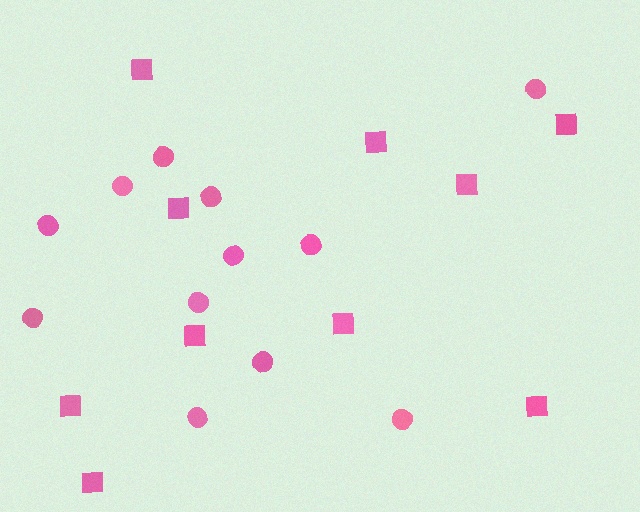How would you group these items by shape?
There are 2 groups: one group of circles (12) and one group of squares (10).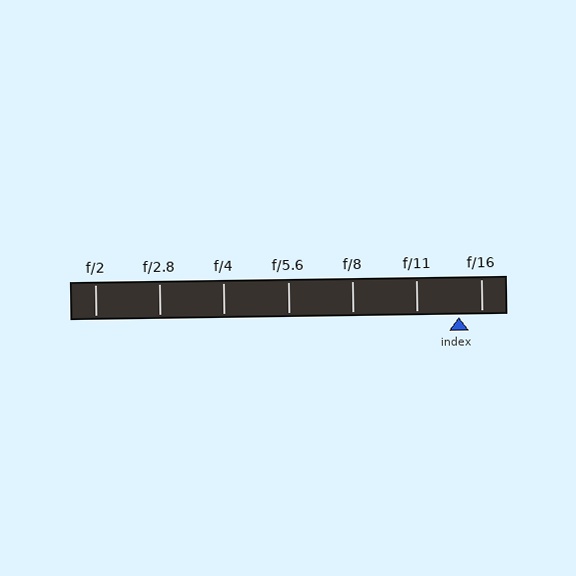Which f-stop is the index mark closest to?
The index mark is closest to f/16.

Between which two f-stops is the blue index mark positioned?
The index mark is between f/11 and f/16.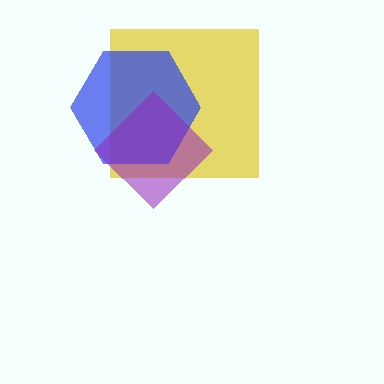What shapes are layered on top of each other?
The layered shapes are: a yellow square, a blue hexagon, a purple diamond.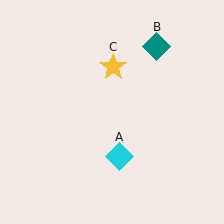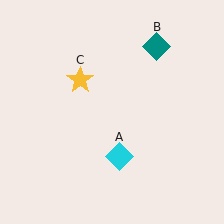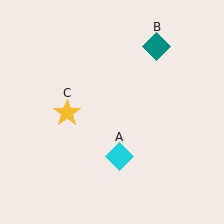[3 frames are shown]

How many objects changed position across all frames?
1 object changed position: yellow star (object C).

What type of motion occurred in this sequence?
The yellow star (object C) rotated counterclockwise around the center of the scene.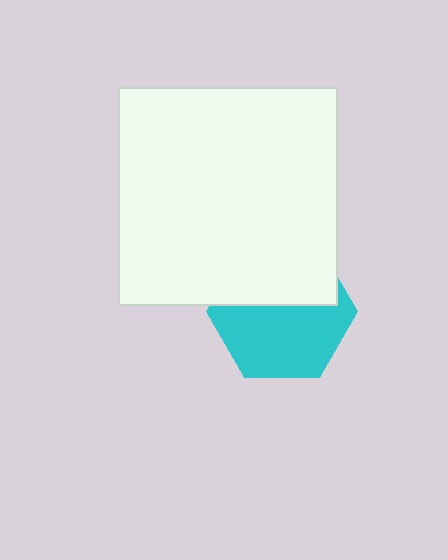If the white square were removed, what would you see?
You would see the complete cyan hexagon.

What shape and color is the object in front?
The object in front is a white square.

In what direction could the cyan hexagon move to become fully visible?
The cyan hexagon could move down. That would shift it out from behind the white square entirely.